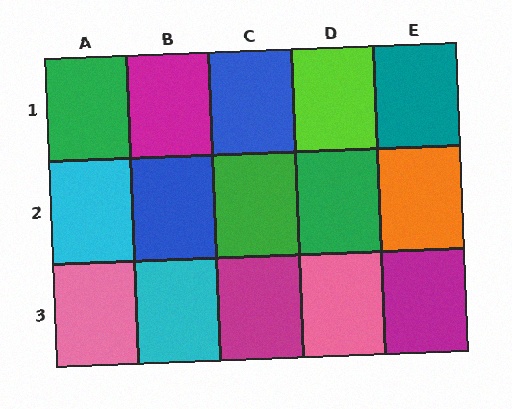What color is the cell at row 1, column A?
Green.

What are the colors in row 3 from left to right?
Pink, cyan, magenta, pink, magenta.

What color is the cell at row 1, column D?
Lime.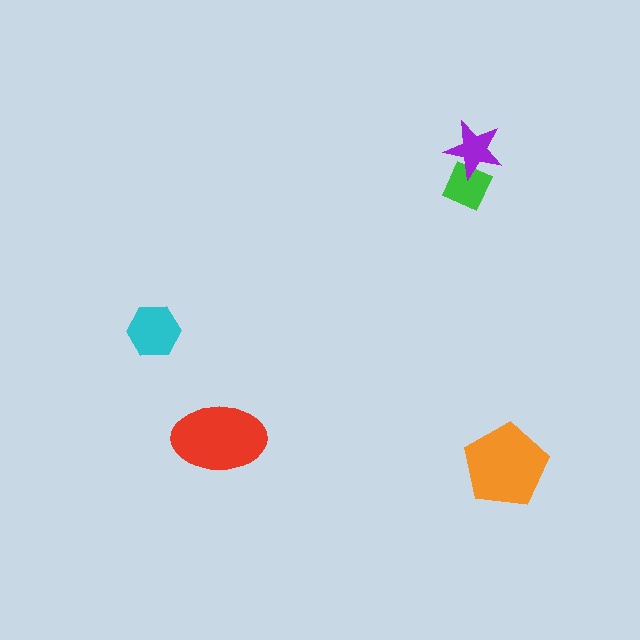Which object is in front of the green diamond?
The purple star is in front of the green diamond.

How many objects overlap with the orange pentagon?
0 objects overlap with the orange pentagon.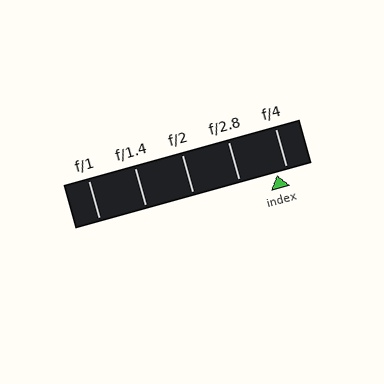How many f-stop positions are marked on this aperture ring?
There are 5 f-stop positions marked.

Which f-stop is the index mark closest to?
The index mark is closest to f/4.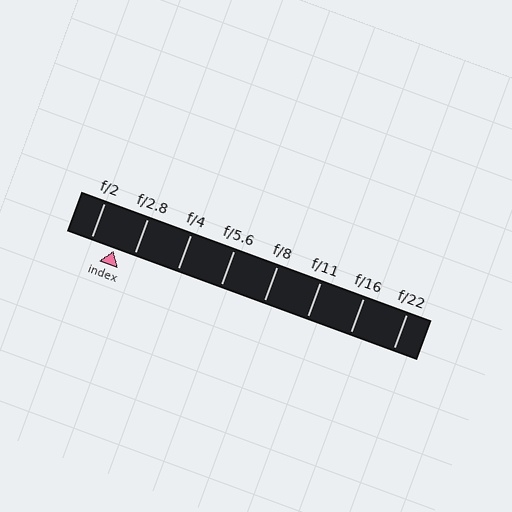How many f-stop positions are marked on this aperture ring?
There are 8 f-stop positions marked.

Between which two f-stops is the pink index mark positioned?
The index mark is between f/2 and f/2.8.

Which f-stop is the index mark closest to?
The index mark is closest to f/2.8.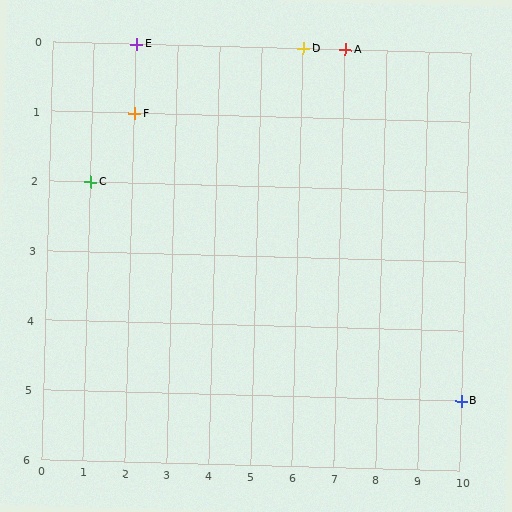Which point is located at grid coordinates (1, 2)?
Point C is at (1, 2).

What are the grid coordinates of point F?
Point F is at grid coordinates (2, 1).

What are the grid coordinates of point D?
Point D is at grid coordinates (6, 0).